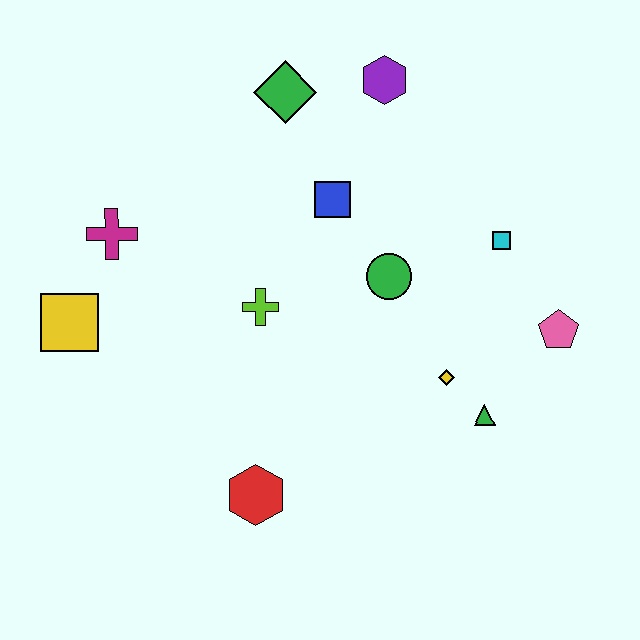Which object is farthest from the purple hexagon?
The red hexagon is farthest from the purple hexagon.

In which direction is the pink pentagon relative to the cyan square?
The pink pentagon is below the cyan square.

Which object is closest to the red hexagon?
The lime cross is closest to the red hexagon.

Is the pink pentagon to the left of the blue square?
No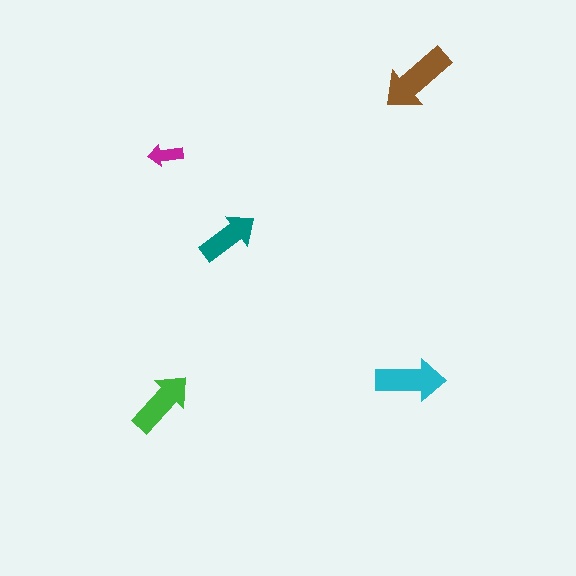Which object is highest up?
The brown arrow is topmost.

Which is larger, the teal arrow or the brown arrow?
The brown one.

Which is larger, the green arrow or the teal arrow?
The green one.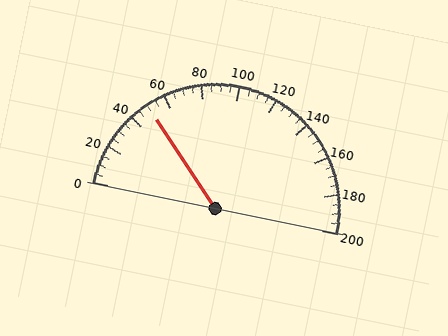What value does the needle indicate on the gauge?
The needle indicates approximately 50.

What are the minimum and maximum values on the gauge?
The gauge ranges from 0 to 200.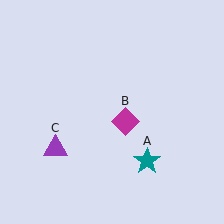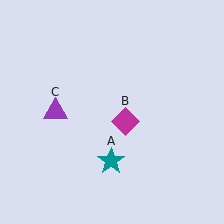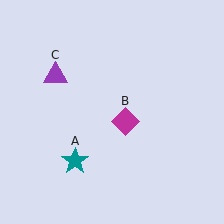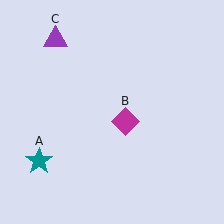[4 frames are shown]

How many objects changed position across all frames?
2 objects changed position: teal star (object A), purple triangle (object C).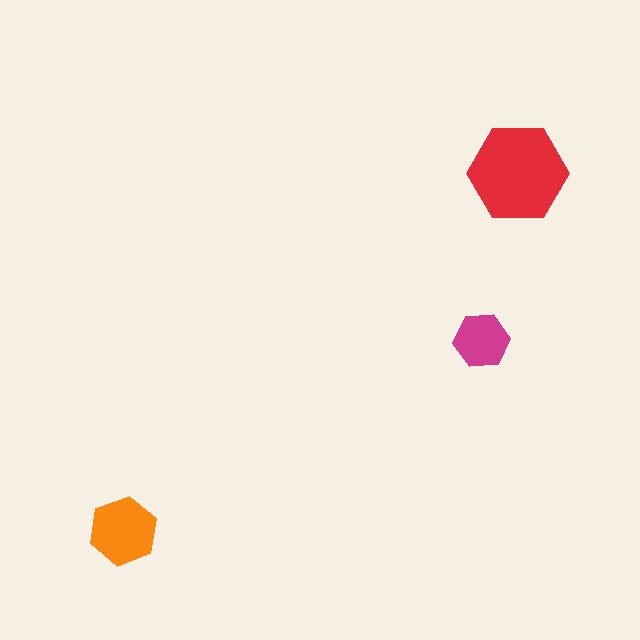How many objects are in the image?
There are 3 objects in the image.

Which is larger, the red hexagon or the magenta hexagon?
The red one.